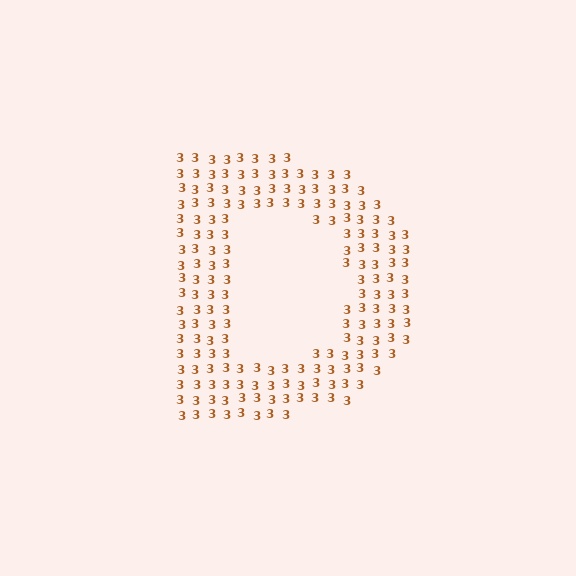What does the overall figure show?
The overall figure shows the letter D.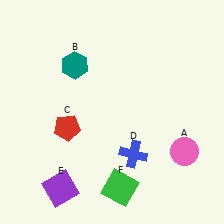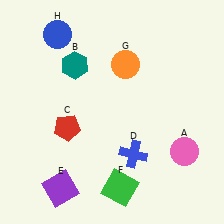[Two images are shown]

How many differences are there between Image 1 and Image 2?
There are 2 differences between the two images.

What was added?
An orange circle (G), a blue circle (H) were added in Image 2.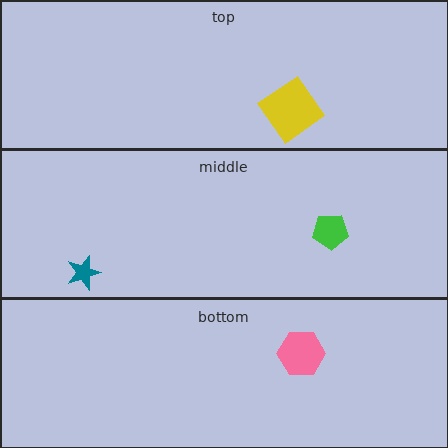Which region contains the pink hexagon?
The bottom region.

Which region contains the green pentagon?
The middle region.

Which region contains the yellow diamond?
The top region.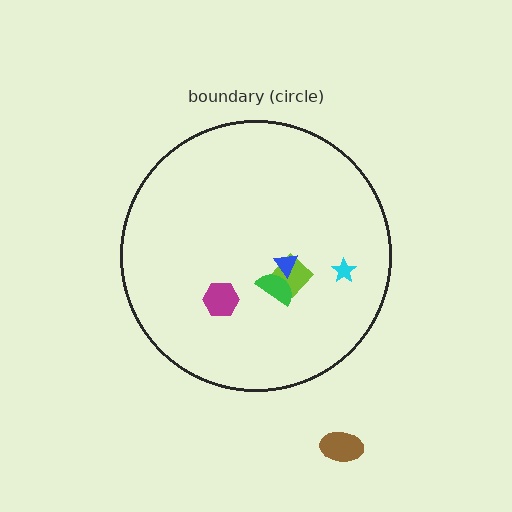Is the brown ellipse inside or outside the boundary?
Outside.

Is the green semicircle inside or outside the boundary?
Inside.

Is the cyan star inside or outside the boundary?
Inside.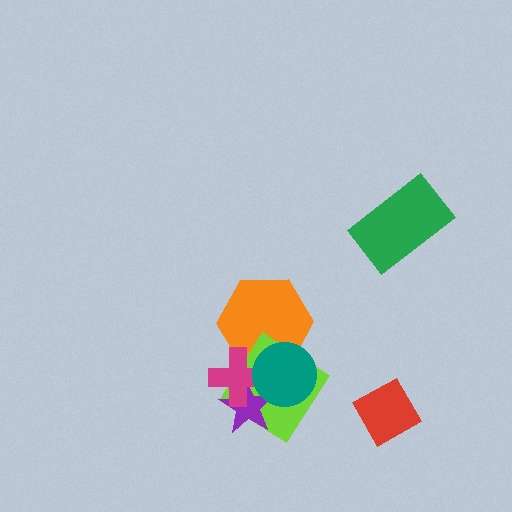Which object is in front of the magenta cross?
The teal circle is in front of the magenta cross.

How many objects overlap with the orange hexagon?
3 objects overlap with the orange hexagon.